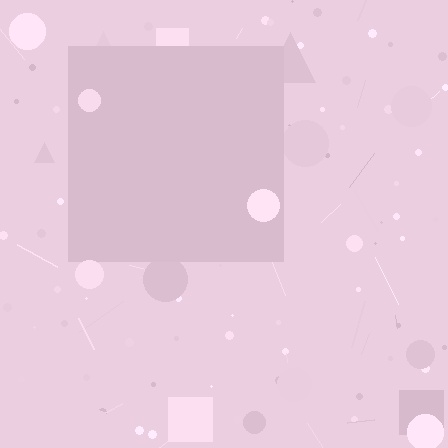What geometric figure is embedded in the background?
A square is embedded in the background.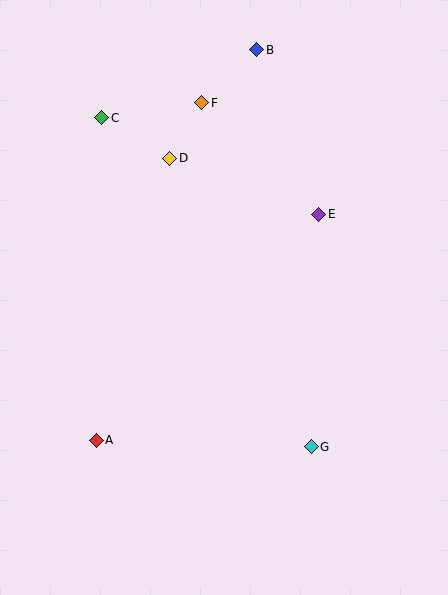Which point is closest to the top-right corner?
Point B is closest to the top-right corner.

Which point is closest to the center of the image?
Point E at (319, 214) is closest to the center.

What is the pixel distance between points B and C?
The distance between B and C is 169 pixels.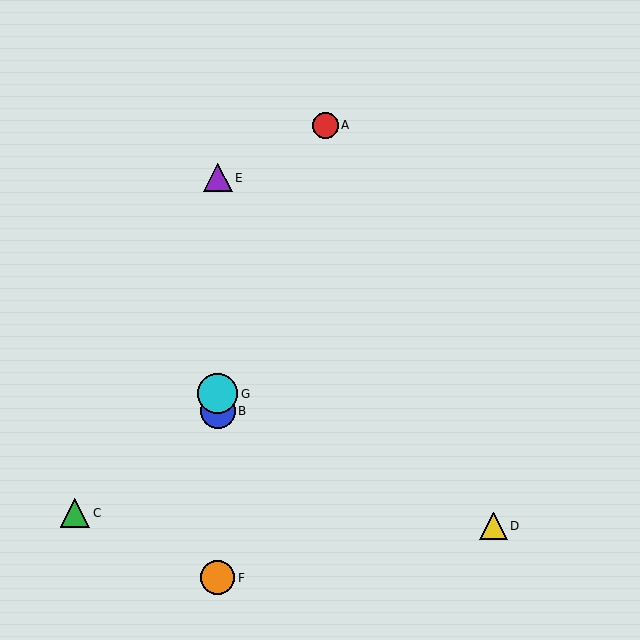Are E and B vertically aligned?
Yes, both are at x≈218.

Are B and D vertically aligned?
No, B is at x≈218 and D is at x≈493.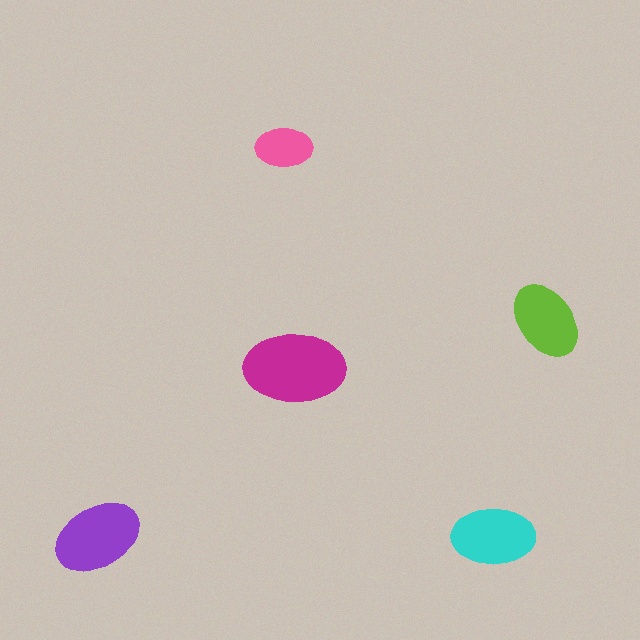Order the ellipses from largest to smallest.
the magenta one, the purple one, the cyan one, the lime one, the pink one.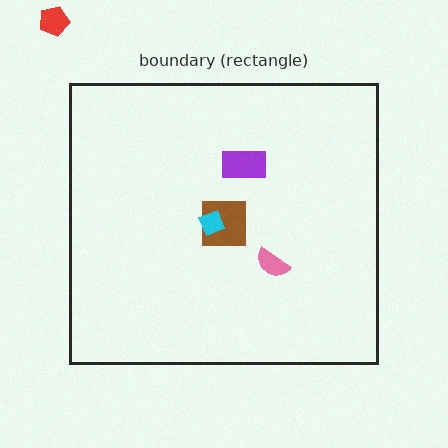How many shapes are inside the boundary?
4 inside, 1 outside.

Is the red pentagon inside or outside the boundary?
Outside.